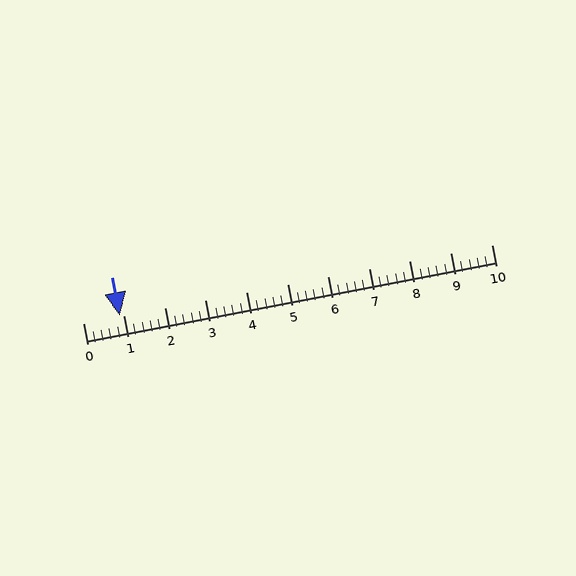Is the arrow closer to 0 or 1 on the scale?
The arrow is closer to 1.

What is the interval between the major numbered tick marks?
The major tick marks are spaced 1 units apart.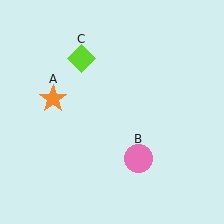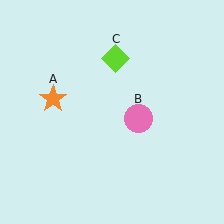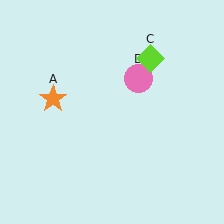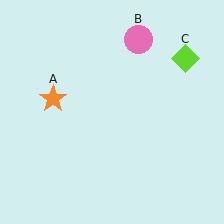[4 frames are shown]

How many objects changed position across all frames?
2 objects changed position: pink circle (object B), lime diamond (object C).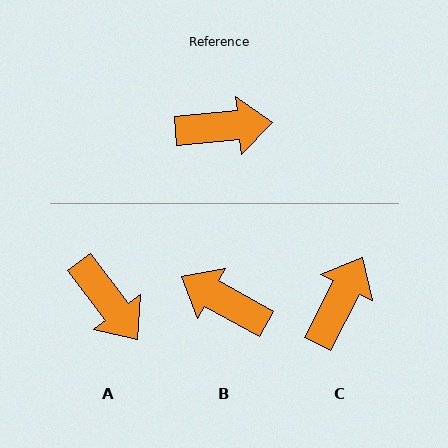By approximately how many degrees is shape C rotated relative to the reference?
Approximately 58 degrees counter-clockwise.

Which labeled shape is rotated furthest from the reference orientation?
B, about 146 degrees away.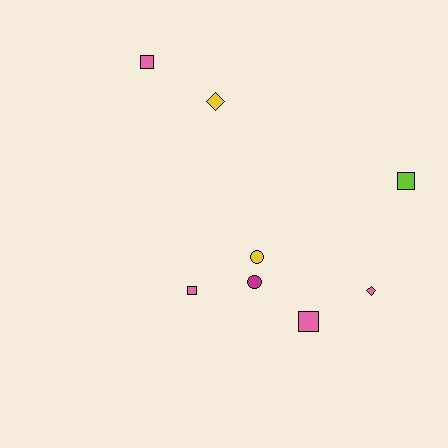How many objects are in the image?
There are 8 objects.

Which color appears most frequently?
Pink, with 4 objects.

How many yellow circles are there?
There is 1 yellow circle.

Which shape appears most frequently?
Square, with 4 objects.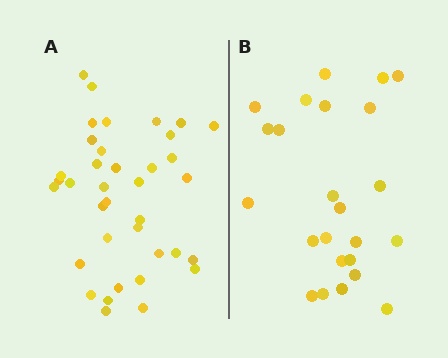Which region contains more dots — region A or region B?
Region A (the left region) has more dots.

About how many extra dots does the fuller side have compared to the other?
Region A has approximately 15 more dots than region B.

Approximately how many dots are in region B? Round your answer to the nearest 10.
About 20 dots. (The exact count is 24, which rounds to 20.)